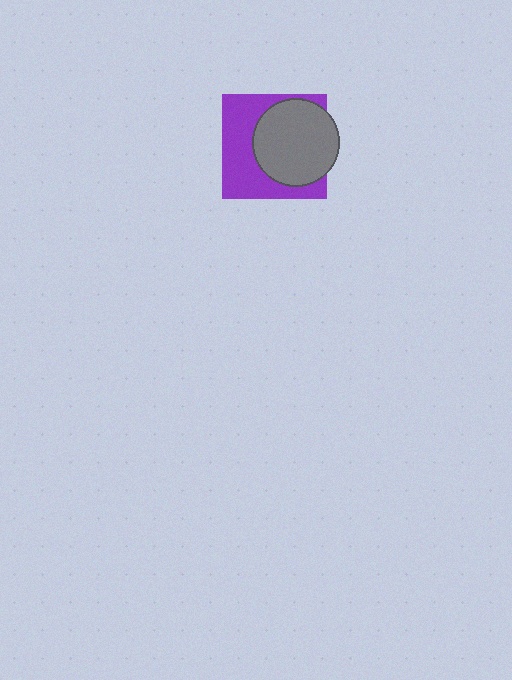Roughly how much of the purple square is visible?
About half of it is visible (roughly 50%).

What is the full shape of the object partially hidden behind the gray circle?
The partially hidden object is a purple square.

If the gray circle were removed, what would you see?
You would see the complete purple square.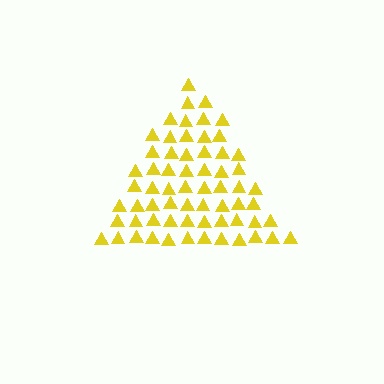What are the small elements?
The small elements are triangles.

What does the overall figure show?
The overall figure shows a triangle.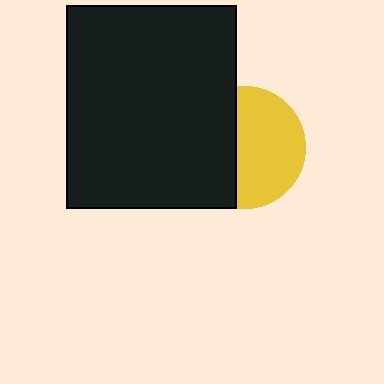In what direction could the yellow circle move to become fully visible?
The yellow circle could move right. That would shift it out from behind the black rectangle entirely.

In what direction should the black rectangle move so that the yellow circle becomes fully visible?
The black rectangle should move left. That is the shortest direction to clear the overlap and leave the yellow circle fully visible.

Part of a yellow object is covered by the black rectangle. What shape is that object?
It is a circle.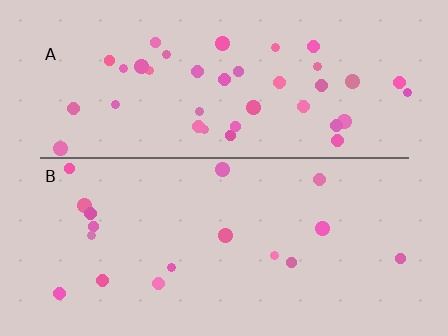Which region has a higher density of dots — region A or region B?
A (the top).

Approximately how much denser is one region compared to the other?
Approximately 2.4× — region A over region B.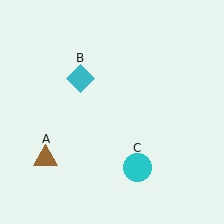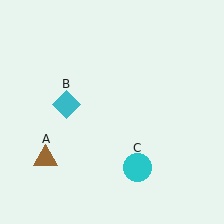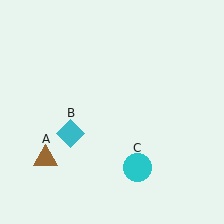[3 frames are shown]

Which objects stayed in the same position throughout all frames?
Brown triangle (object A) and cyan circle (object C) remained stationary.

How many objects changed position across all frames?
1 object changed position: cyan diamond (object B).